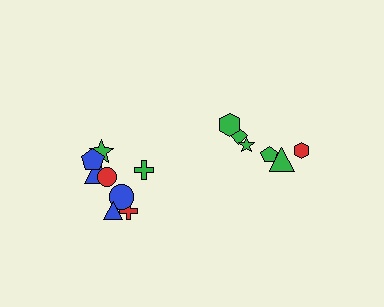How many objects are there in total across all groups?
There are 14 objects.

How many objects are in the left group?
There are 8 objects.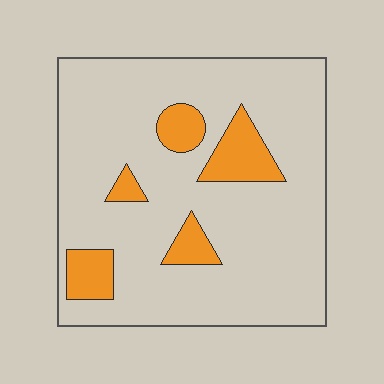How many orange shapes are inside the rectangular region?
5.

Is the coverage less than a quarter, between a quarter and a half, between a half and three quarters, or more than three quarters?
Less than a quarter.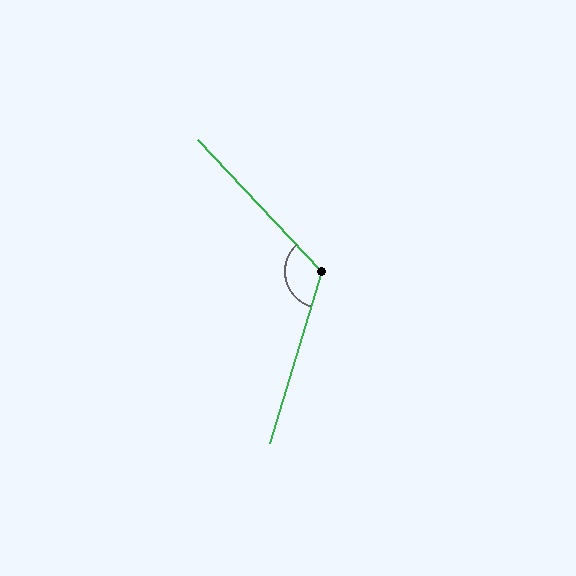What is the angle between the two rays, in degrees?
Approximately 120 degrees.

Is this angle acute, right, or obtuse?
It is obtuse.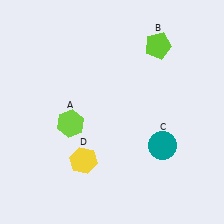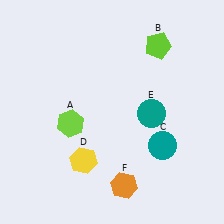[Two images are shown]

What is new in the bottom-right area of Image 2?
An orange hexagon (F) was added in the bottom-right area of Image 2.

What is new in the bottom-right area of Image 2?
A teal circle (E) was added in the bottom-right area of Image 2.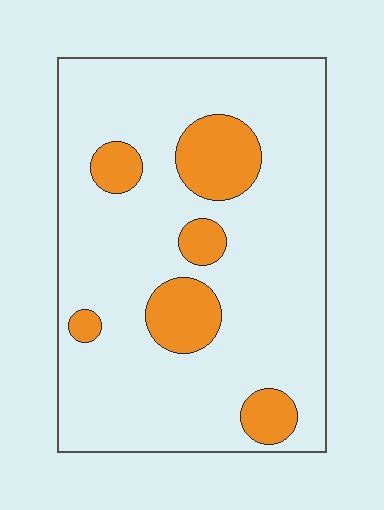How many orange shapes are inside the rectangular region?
6.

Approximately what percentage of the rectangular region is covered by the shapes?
Approximately 15%.